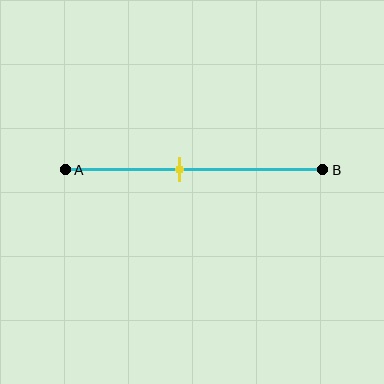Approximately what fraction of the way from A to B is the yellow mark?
The yellow mark is approximately 45% of the way from A to B.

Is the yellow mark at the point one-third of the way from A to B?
No, the mark is at about 45% from A, not at the 33% one-third point.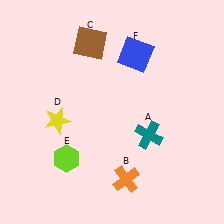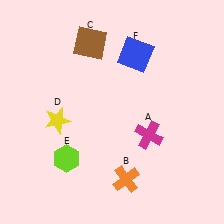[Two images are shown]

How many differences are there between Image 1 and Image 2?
There is 1 difference between the two images.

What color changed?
The cross (A) changed from teal in Image 1 to magenta in Image 2.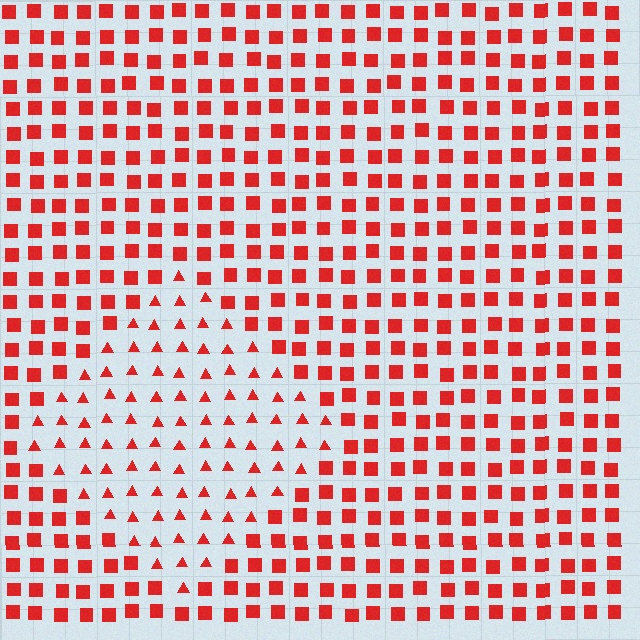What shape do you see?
I see a diamond.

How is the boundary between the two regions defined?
The boundary is defined by a change in element shape: triangles inside vs. squares outside. All elements share the same color and spacing.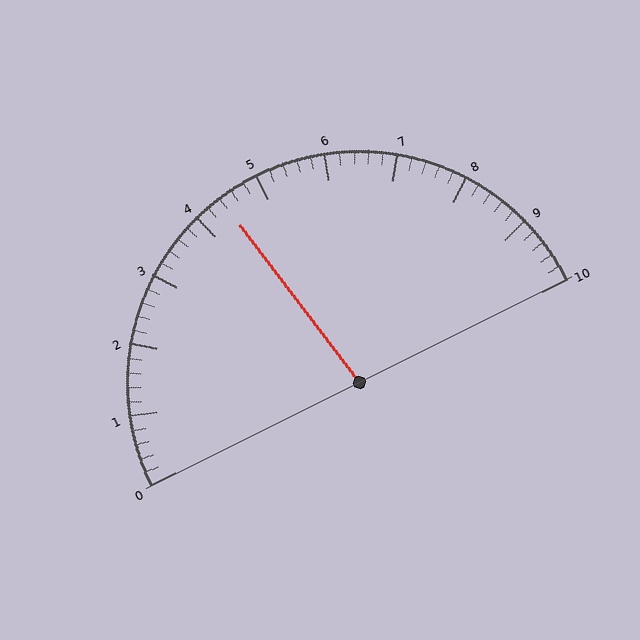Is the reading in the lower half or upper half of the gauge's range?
The reading is in the lower half of the range (0 to 10).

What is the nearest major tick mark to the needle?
The nearest major tick mark is 4.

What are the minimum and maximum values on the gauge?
The gauge ranges from 0 to 10.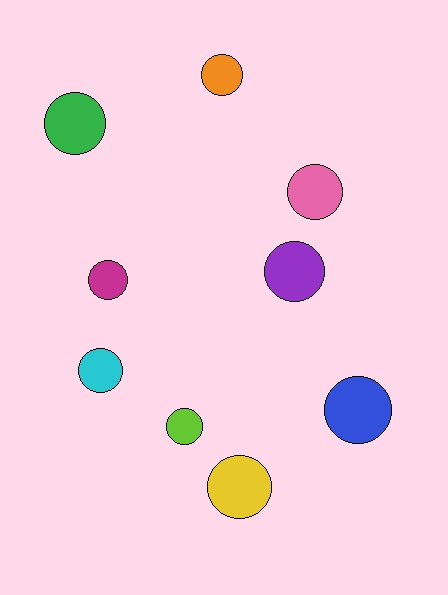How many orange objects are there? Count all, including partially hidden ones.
There is 1 orange object.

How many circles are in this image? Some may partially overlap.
There are 9 circles.